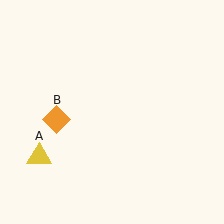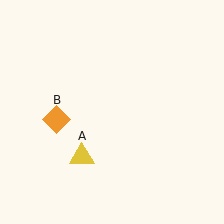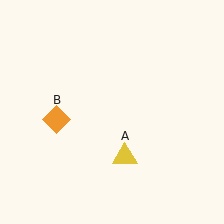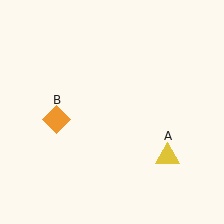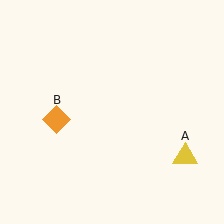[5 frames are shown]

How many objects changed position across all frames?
1 object changed position: yellow triangle (object A).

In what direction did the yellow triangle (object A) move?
The yellow triangle (object A) moved right.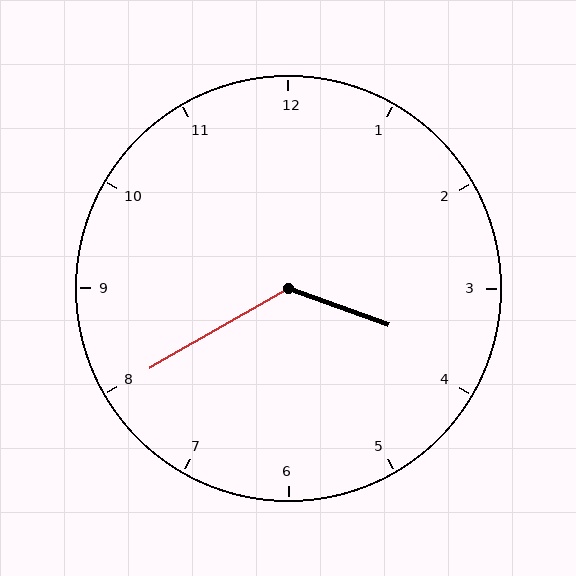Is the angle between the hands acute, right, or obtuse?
It is obtuse.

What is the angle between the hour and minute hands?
Approximately 130 degrees.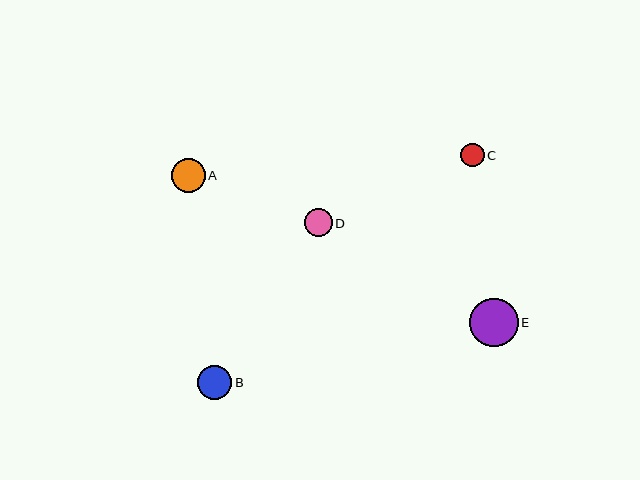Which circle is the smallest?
Circle C is the smallest with a size of approximately 24 pixels.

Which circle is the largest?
Circle E is the largest with a size of approximately 48 pixels.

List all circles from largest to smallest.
From largest to smallest: E, B, A, D, C.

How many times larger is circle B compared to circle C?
Circle B is approximately 1.4 times the size of circle C.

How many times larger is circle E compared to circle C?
Circle E is approximately 2.0 times the size of circle C.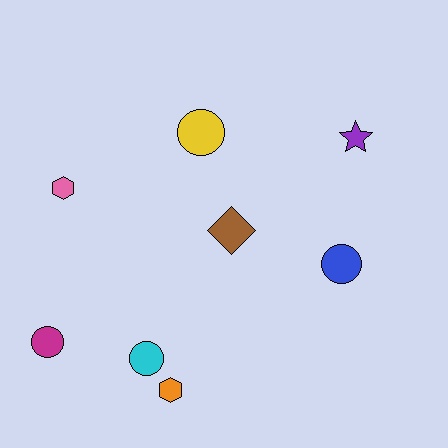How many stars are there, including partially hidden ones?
There is 1 star.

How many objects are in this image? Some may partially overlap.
There are 8 objects.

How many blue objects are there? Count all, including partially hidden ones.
There is 1 blue object.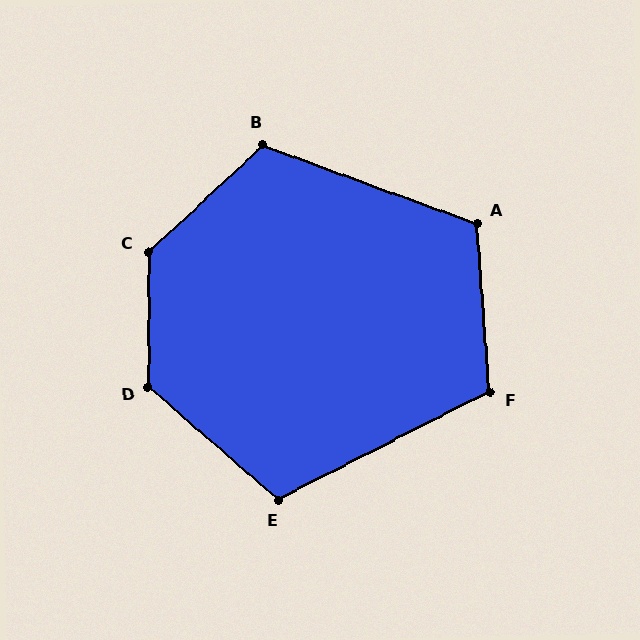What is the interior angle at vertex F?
Approximately 113 degrees (obtuse).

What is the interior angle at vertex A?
Approximately 114 degrees (obtuse).